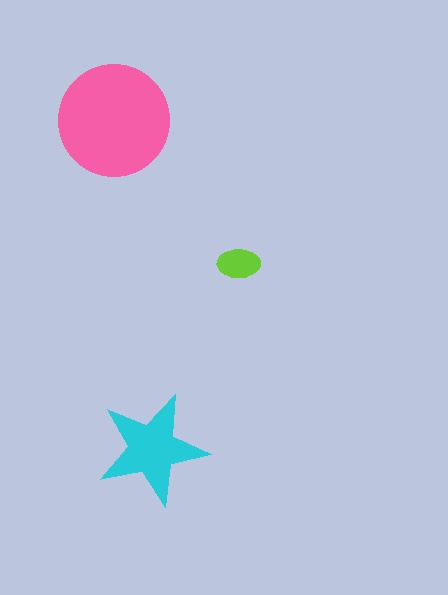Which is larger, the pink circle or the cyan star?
The pink circle.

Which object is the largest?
The pink circle.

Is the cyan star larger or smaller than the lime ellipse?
Larger.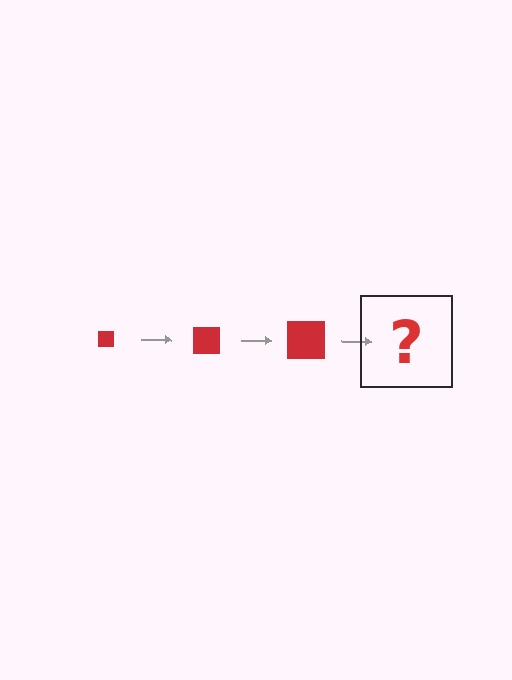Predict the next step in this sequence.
The next step is a red square, larger than the previous one.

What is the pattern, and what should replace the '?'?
The pattern is that the square gets progressively larger each step. The '?' should be a red square, larger than the previous one.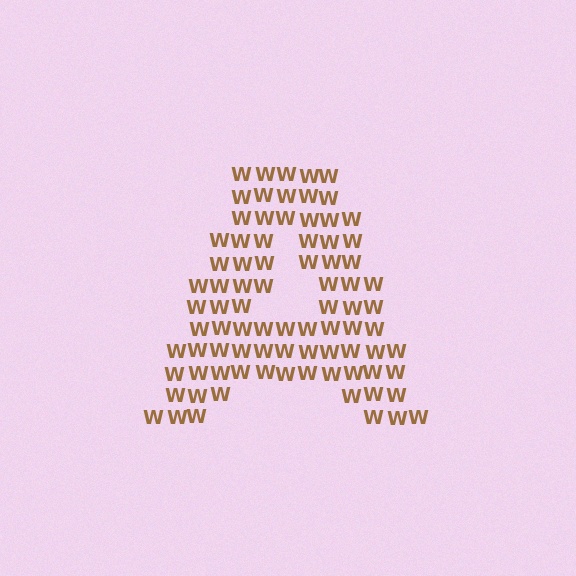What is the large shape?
The large shape is the letter A.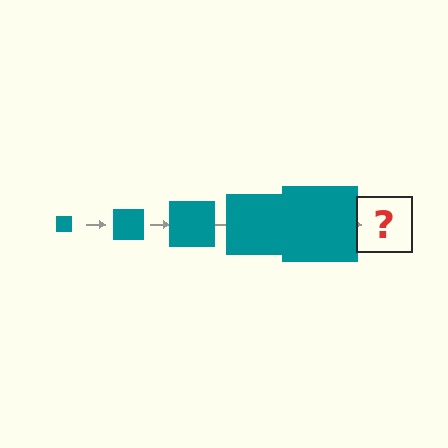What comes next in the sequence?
The next element should be a teal square, larger than the previous one.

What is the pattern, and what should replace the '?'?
The pattern is that the square gets progressively larger each step. The '?' should be a teal square, larger than the previous one.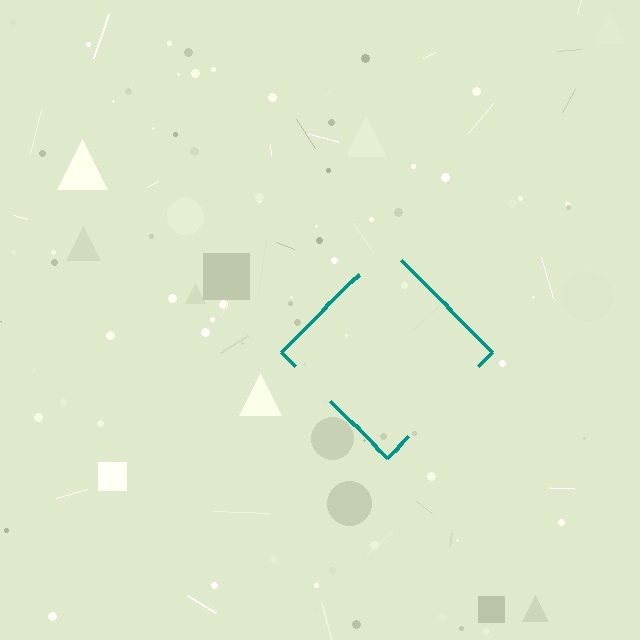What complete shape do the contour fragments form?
The contour fragments form a diamond.